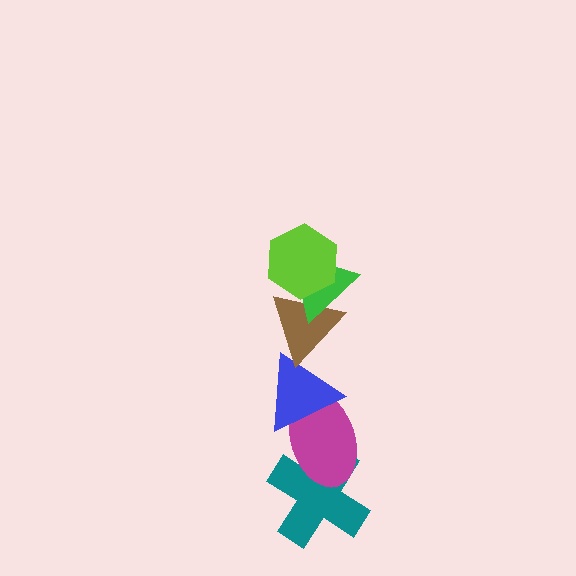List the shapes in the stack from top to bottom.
From top to bottom: the lime hexagon, the green triangle, the brown triangle, the blue triangle, the magenta ellipse, the teal cross.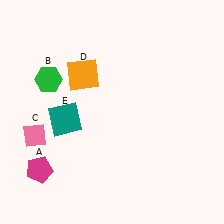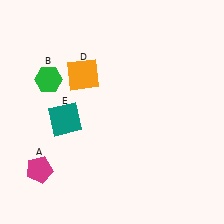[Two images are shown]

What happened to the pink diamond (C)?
The pink diamond (C) was removed in Image 2. It was in the bottom-left area of Image 1.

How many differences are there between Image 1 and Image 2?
There is 1 difference between the two images.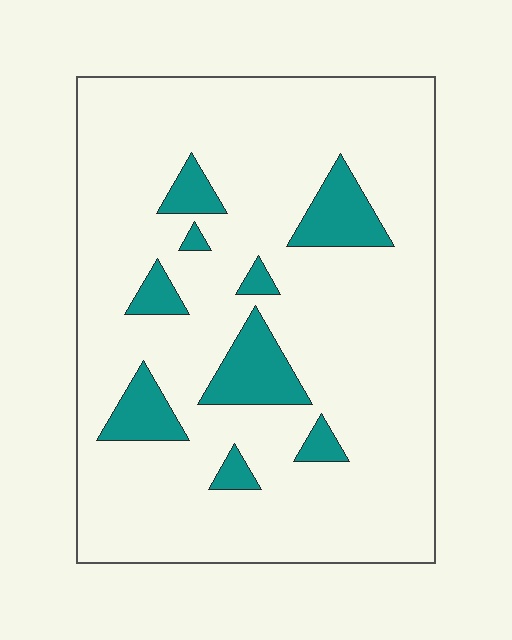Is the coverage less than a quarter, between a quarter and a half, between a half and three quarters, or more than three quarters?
Less than a quarter.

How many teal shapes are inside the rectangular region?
9.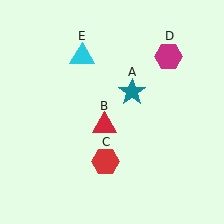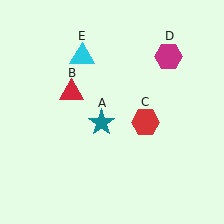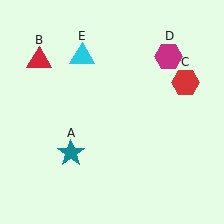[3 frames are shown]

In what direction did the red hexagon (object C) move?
The red hexagon (object C) moved up and to the right.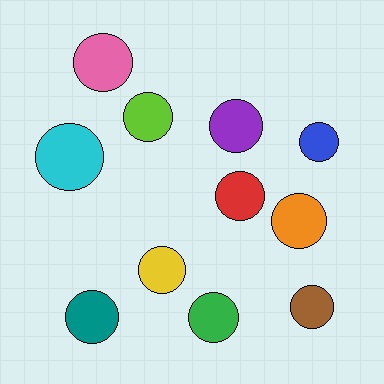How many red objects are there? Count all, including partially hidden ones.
There is 1 red object.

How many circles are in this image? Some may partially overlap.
There are 11 circles.